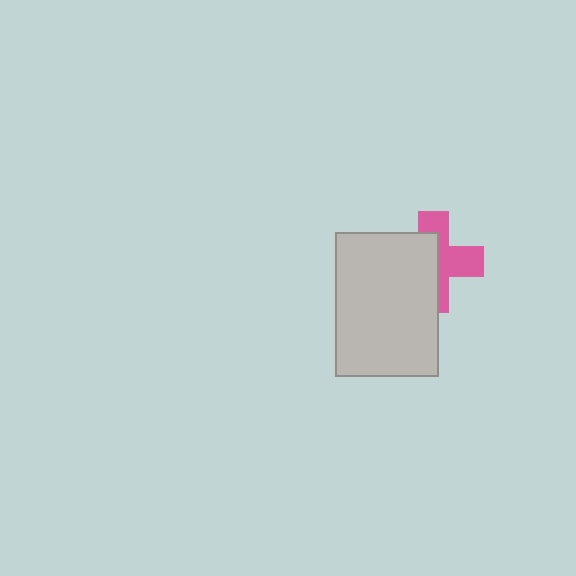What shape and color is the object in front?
The object in front is a light gray rectangle.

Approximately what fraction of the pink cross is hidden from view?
Roughly 53% of the pink cross is hidden behind the light gray rectangle.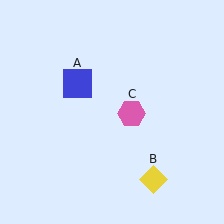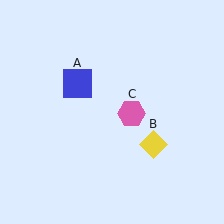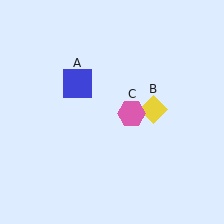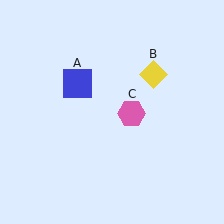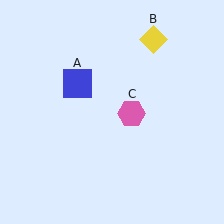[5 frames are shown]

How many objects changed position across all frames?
1 object changed position: yellow diamond (object B).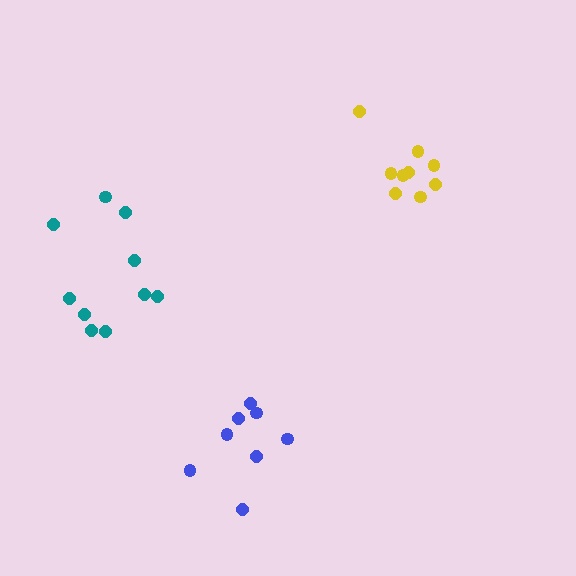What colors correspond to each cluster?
The clusters are colored: yellow, teal, blue.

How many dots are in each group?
Group 1: 9 dots, Group 2: 10 dots, Group 3: 8 dots (27 total).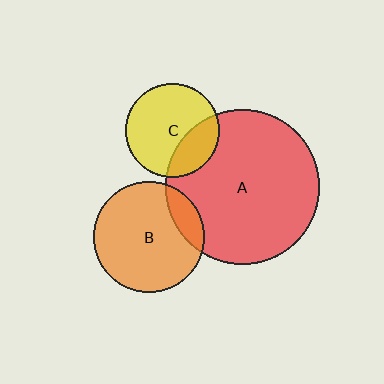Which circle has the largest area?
Circle A (red).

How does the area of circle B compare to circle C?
Approximately 1.4 times.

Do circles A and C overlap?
Yes.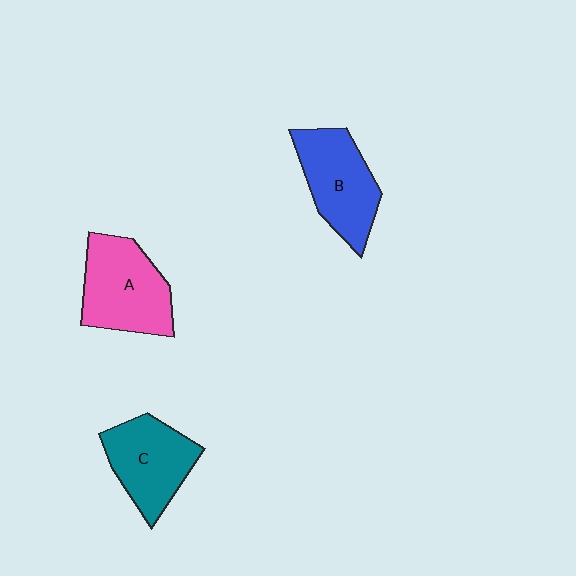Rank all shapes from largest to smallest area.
From largest to smallest: A (pink), B (blue), C (teal).